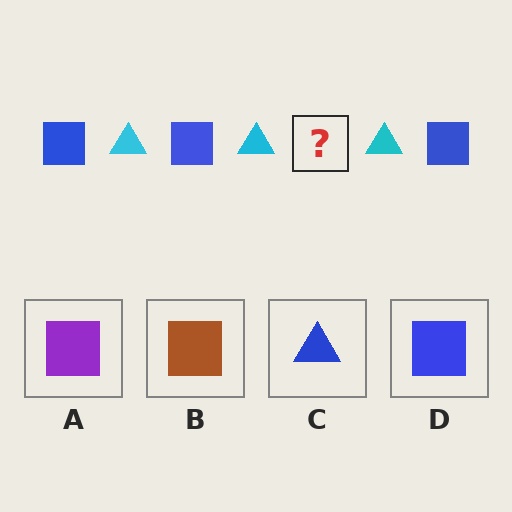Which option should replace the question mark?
Option D.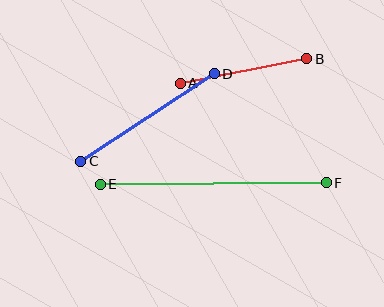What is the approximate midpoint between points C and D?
The midpoint is at approximately (148, 117) pixels.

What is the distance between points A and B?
The distance is approximately 129 pixels.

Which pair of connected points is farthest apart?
Points E and F are farthest apart.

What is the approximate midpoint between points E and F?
The midpoint is at approximately (213, 184) pixels.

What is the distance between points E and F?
The distance is approximately 226 pixels.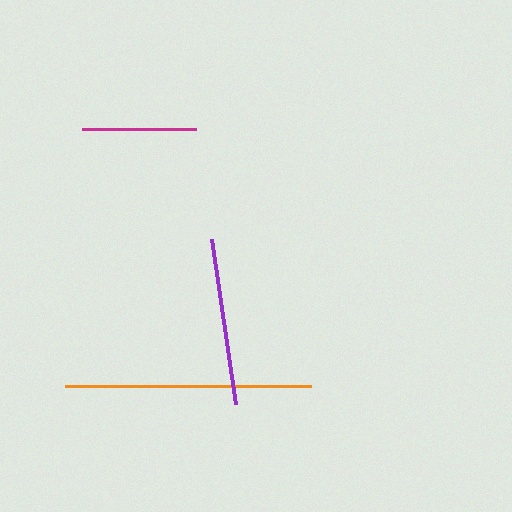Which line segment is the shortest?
The magenta line is the shortest at approximately 114 pixels.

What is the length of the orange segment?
The orange segment is approximately 246 pixels long.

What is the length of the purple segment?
The purple segment is approximately 166 pixels long.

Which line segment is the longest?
The orange line is the longest at approximately 246 pixels.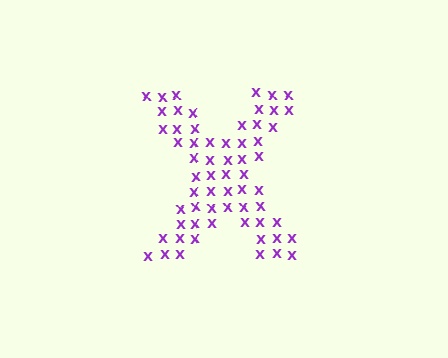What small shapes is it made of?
It is made of small letter X's.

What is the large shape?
The large shape is the letter X.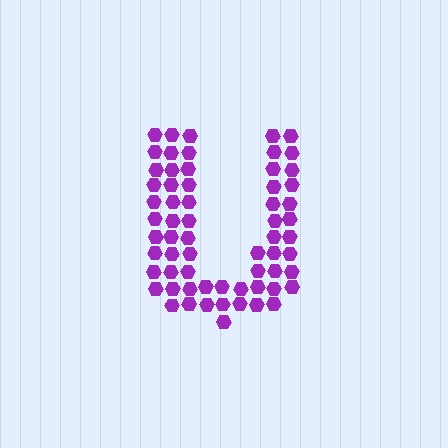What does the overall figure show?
The overall figure shows the letter U.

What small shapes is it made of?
It is made of small hexagons.